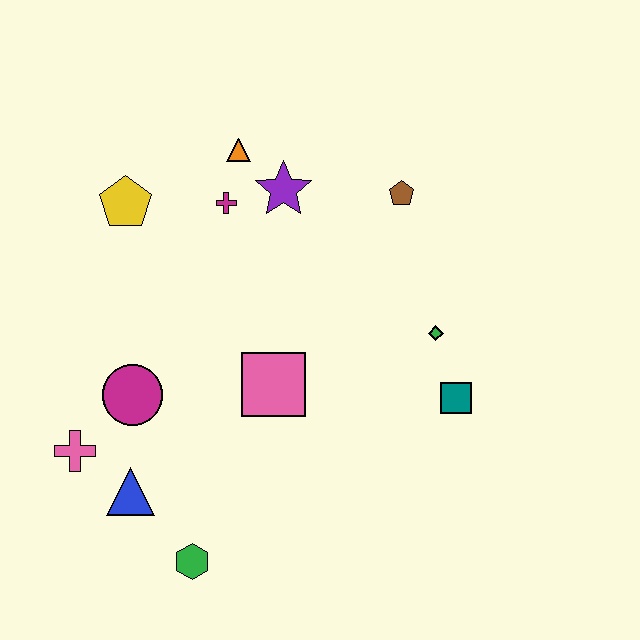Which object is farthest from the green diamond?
The pink cross is farthest from the green diamond.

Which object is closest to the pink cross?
The blue triangle is closest to the pink cross.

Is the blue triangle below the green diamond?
Yes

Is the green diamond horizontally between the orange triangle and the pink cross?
No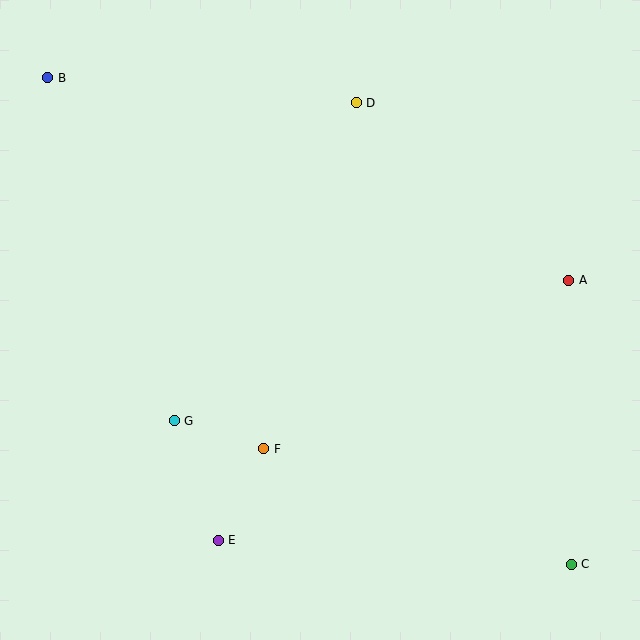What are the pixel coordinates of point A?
Point A is at (569, 280).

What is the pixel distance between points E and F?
The distance between E and F is 103 pixels.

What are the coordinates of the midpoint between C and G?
The midpoint between C and G is at (373, 492).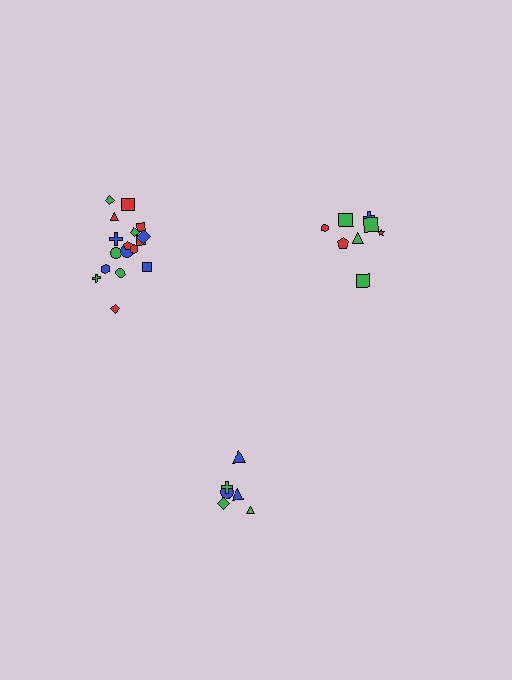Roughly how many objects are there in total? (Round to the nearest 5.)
Roughly 30 objects in total.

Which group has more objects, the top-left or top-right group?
The top-left group.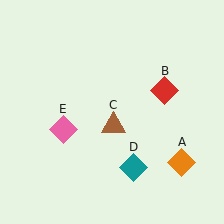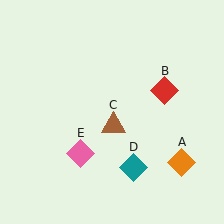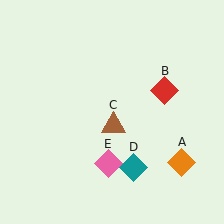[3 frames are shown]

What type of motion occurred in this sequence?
The pink diamond (object E) rotated counterclockwise around the center of the scene.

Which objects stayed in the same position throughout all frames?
Orange diamond (object A) and red diamond (object B) and brown triangle (object C) and teal diamond (object D) remained stationary.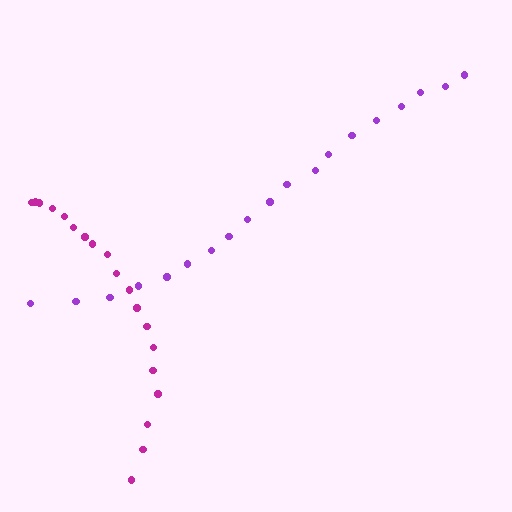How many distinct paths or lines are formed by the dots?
There are 2 distinct paths.